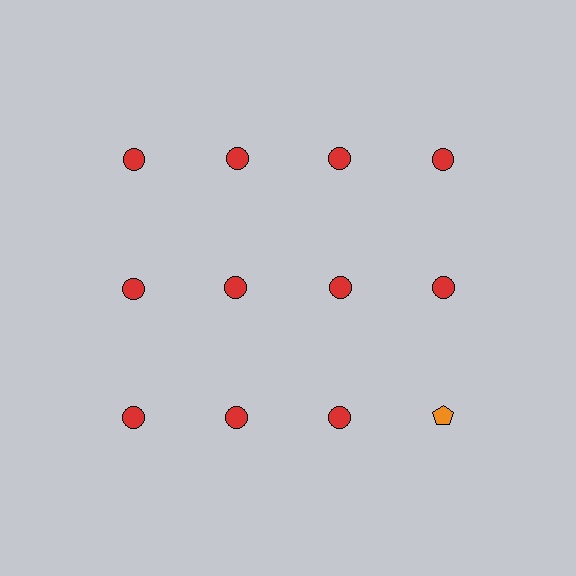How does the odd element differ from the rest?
It differs in both color (orange instead of red) and shape (pentagon instead of circle).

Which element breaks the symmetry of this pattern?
The orange pentagon in the third row, second from right column breaks the symmetry. All other shapes are red circles.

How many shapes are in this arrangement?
There are 12 shapes arranged in a grid pattern.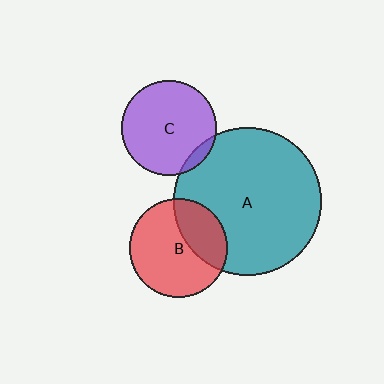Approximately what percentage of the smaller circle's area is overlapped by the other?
Approximately 35%.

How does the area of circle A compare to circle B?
Approximately 2.2 times.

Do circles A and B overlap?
Yes.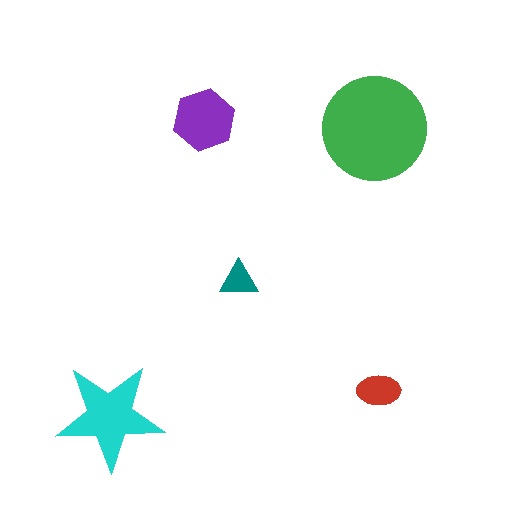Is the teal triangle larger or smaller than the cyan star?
Smaller.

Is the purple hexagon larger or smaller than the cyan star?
Smaller.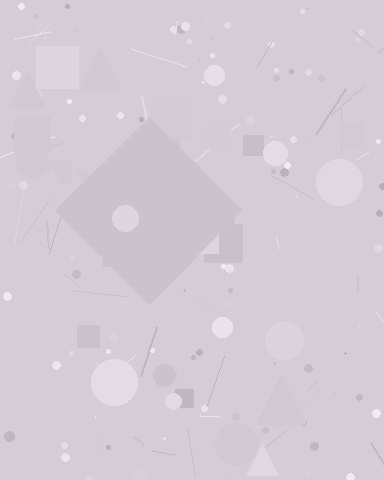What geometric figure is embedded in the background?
A diamond is embedded in the background.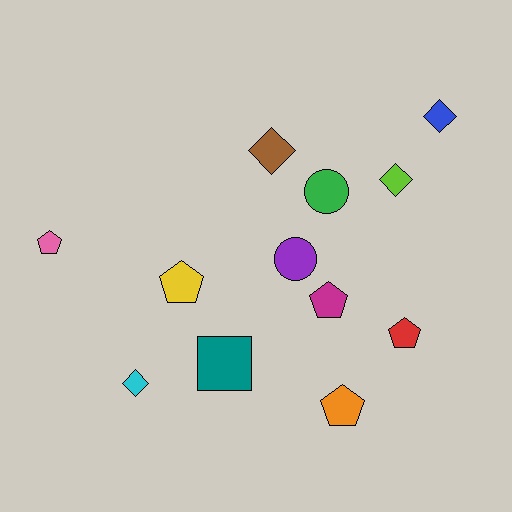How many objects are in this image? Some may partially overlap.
There are 12 objects.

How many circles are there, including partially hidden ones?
There are 2 circles.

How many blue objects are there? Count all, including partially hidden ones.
There is 1 blue object.